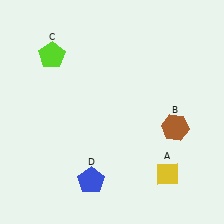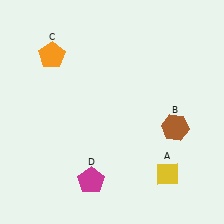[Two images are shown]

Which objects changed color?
C changed from lime to orange. D changed from blue to magenta.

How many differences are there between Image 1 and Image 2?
There are 2 differences between the two images.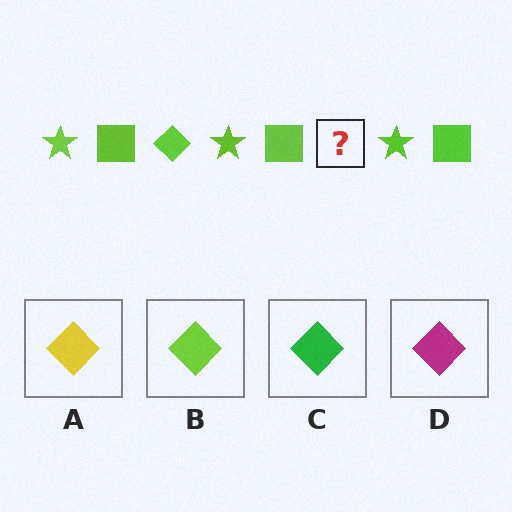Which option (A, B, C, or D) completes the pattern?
B.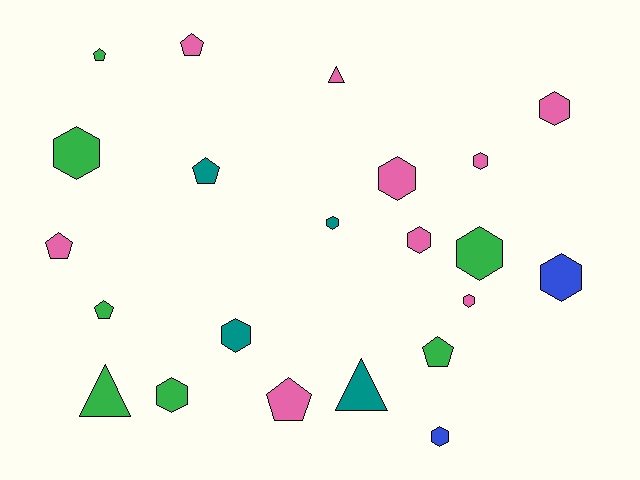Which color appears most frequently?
Pink, with 9 objects.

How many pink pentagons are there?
There are 3 pink pentagons.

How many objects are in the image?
There are 22 objects.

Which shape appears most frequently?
Hexagon, with 12 objects.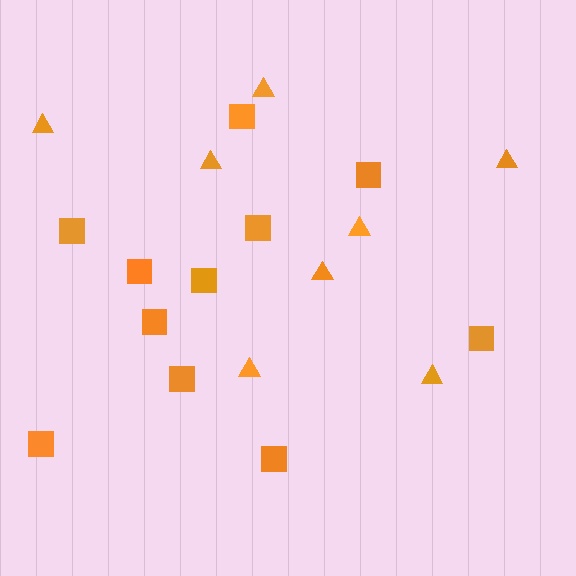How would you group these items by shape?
There are 2 groups: one group of squares (11) and one group of triangles (8).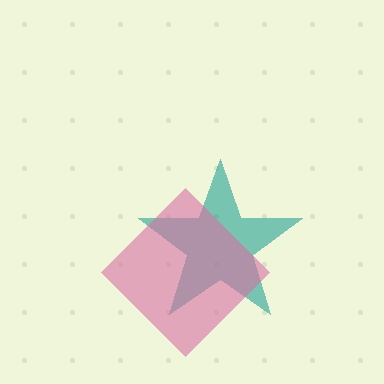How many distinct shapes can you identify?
There are 2 distinct shapes: a teal star, a pink diamond.